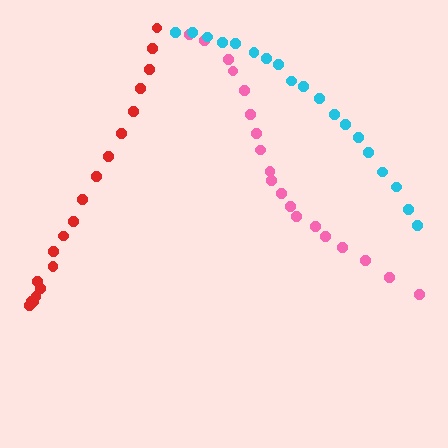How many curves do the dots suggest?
There are 3 distinct paths.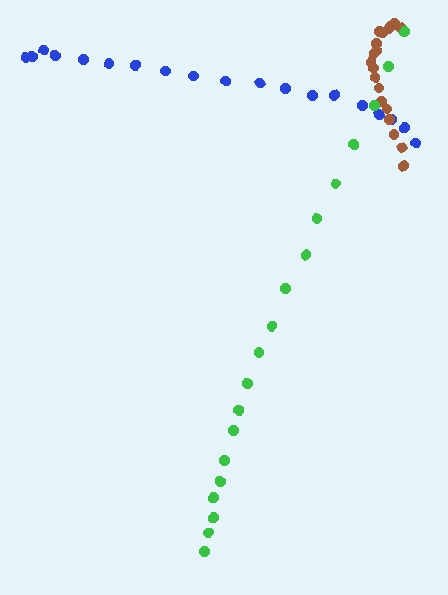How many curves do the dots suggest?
There are 3 distinct paths.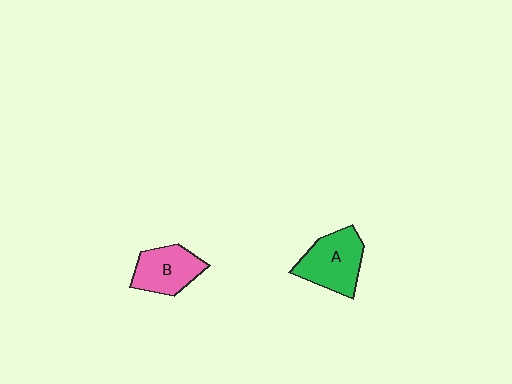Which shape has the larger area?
Shape A (green).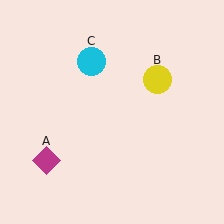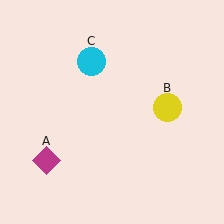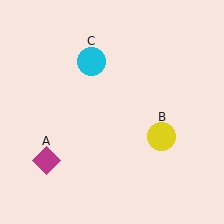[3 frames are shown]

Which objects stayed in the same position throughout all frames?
Magenta diamond (object A) and cyan circle (object C) remained stationary.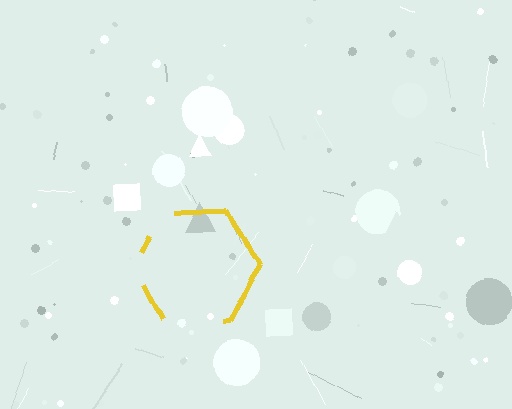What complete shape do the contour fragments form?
The contour fragments form a hexagon.